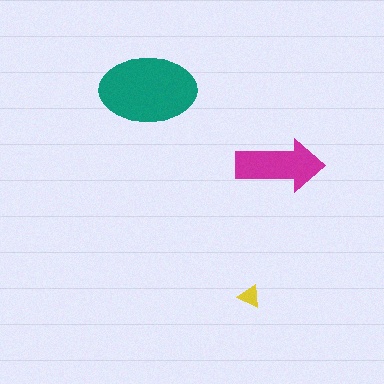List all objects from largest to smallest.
The teal ellipse, the magenta arrow, the yellow triangle.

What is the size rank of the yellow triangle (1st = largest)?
3rd.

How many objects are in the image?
There are 3 objects in the image.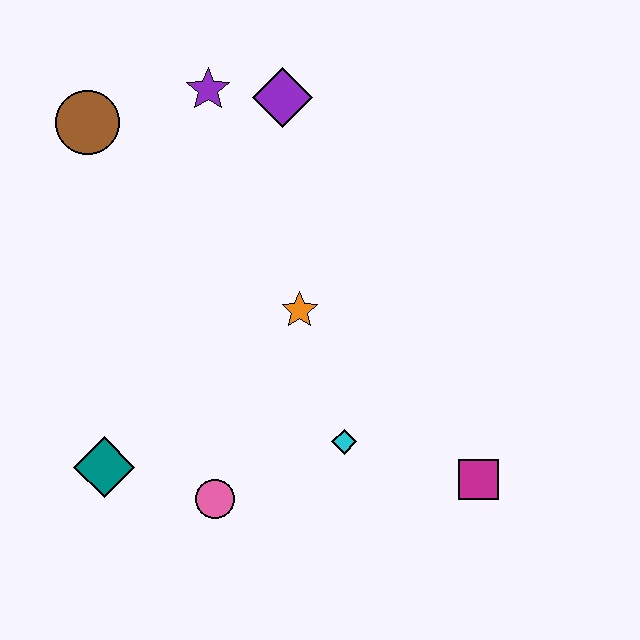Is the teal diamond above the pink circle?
Yes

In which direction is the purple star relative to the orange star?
The purple star is above the orange star.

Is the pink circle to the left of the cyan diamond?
Yes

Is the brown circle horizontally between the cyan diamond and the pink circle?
No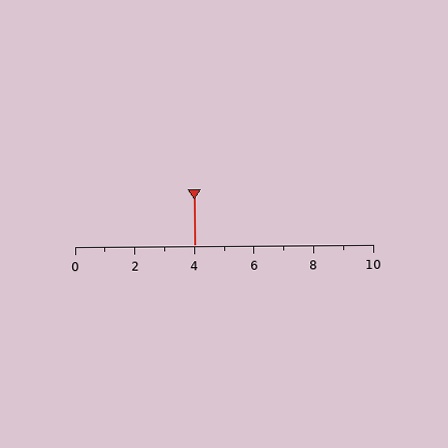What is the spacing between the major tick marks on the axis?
The major ticks are spaced 2 apart.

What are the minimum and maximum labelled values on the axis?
The axis runs from 0 to 10.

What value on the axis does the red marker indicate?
The marker indicates approximately 4.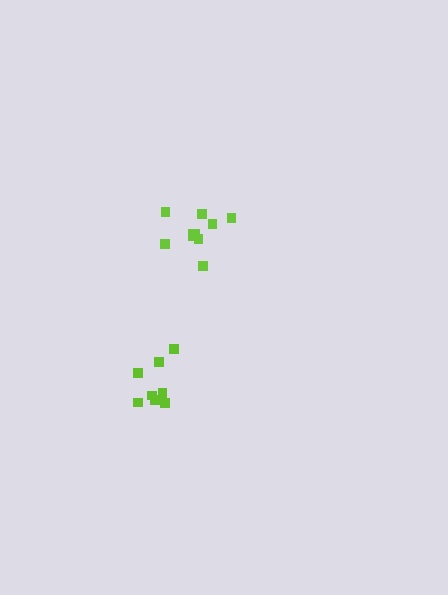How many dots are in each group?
Group 1: 10 dots, Group 2: 8 dots (18 total).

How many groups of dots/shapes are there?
There are 2 groups.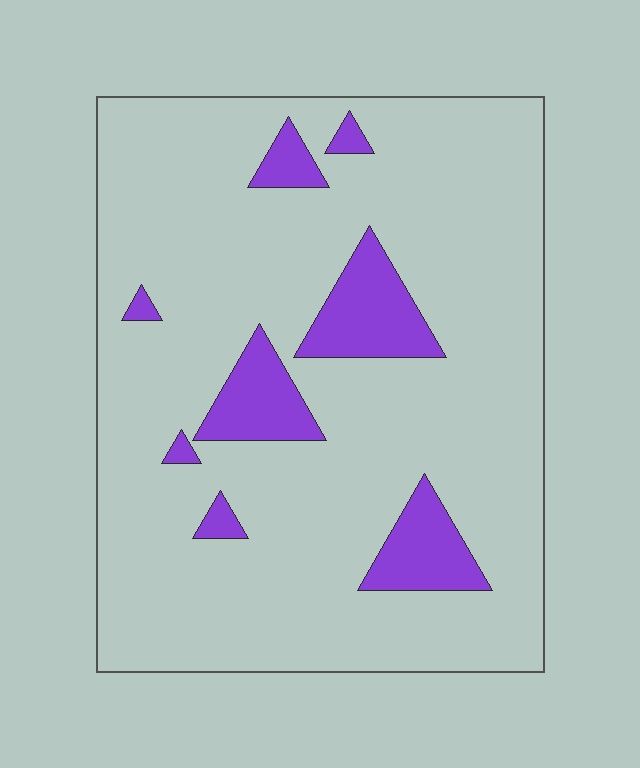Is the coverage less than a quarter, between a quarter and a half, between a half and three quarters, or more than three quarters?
Less than a quarter.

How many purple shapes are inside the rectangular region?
8.